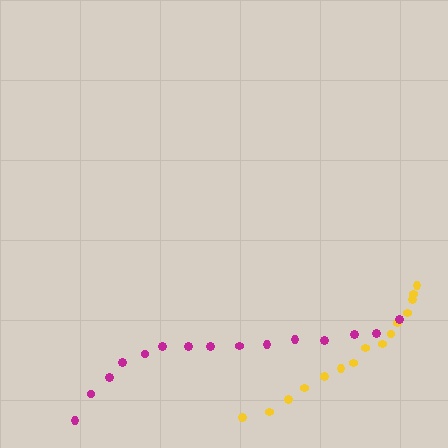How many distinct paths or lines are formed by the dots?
There are 2 distinct paths.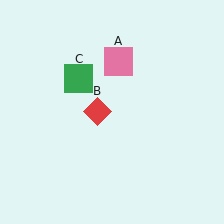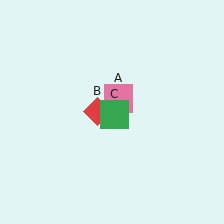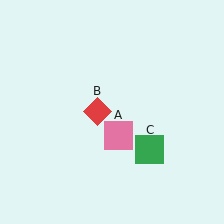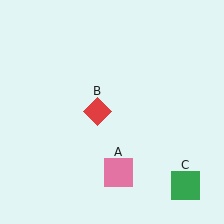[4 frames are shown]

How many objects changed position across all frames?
2 objects changed position: pink square (object A), green square (object C).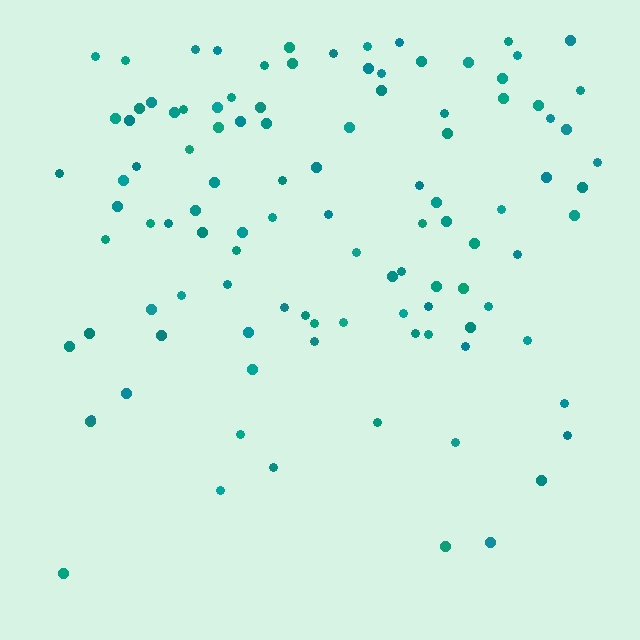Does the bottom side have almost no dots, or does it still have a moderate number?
Still a moderate number, just noticeably fewer than the top.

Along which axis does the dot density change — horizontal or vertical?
Vertical.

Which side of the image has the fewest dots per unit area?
The bottom.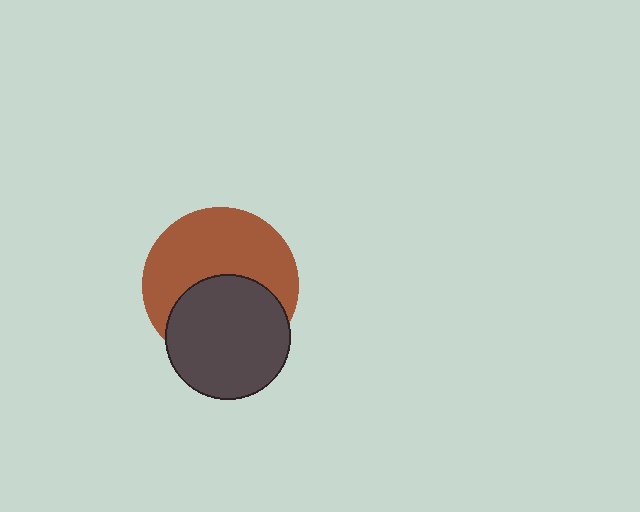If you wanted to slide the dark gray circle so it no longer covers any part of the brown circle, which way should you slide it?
Slide it down — that is the most direct way to separate the two shapes.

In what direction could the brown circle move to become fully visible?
The brown circle could move up. That would shift it out from behind the dark gray circle entirely.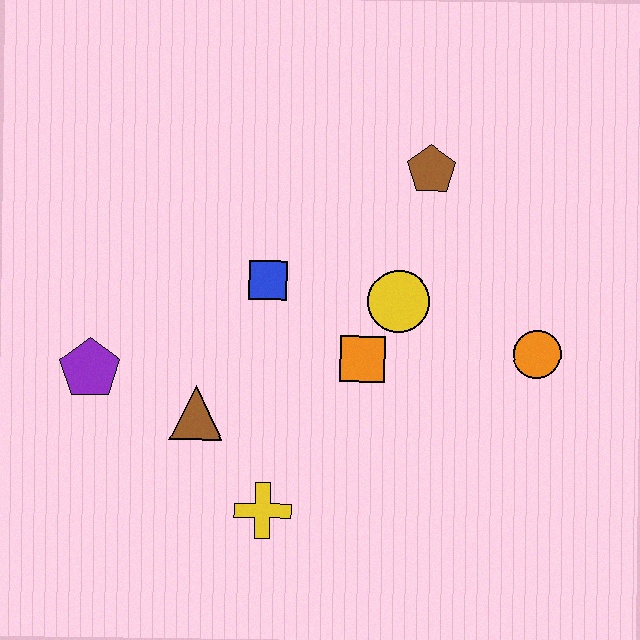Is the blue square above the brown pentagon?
No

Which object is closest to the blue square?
The orange square is closest to the blue square.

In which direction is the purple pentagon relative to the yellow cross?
The purple pentagon is to the left of the yellow cross.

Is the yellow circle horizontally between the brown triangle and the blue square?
No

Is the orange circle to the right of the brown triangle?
Yes